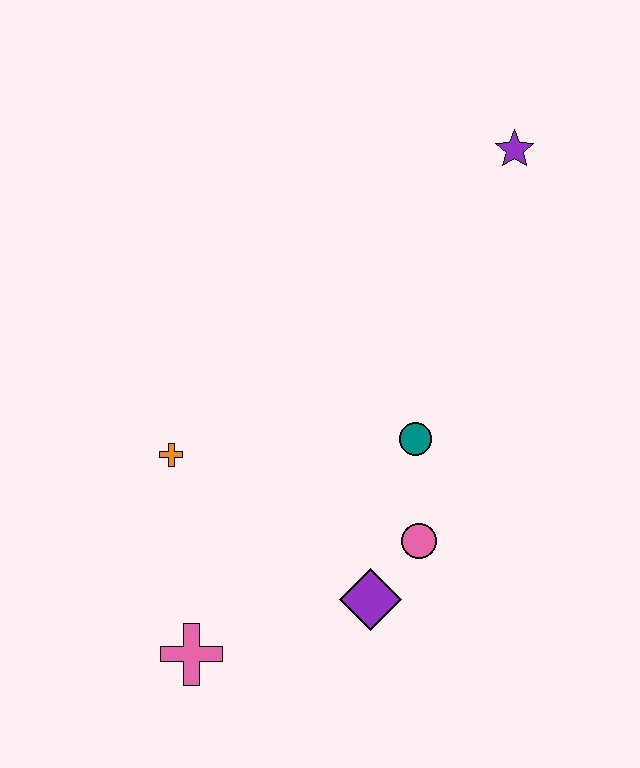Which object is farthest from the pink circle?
The purple star is farthest from the pink circle.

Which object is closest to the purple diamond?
The pink circle is closest to the purple diamond.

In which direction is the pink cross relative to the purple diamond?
The pink cross is to the left of the purple diamond.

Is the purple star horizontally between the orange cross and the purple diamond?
No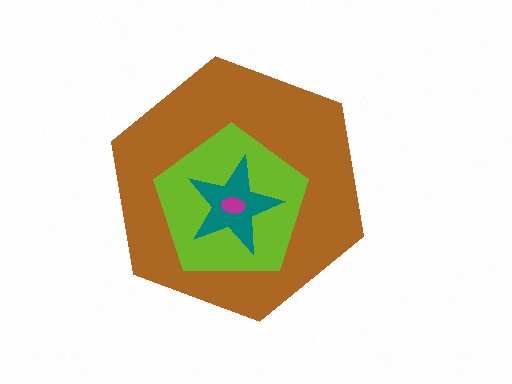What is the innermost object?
The magenta ellipse.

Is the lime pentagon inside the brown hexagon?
Yes.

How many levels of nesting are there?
4.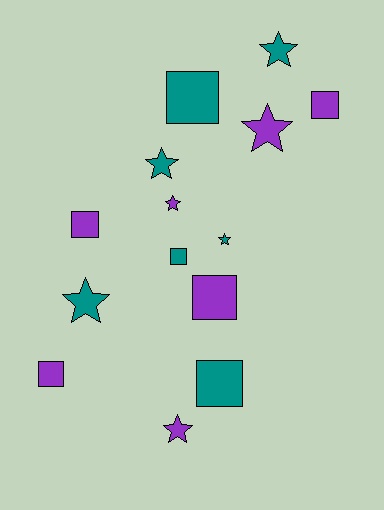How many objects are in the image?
There are 14 objects.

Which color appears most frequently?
Purple, with 7 objects.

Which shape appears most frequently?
Square, with 7 objects.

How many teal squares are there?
There are 3 teal squares.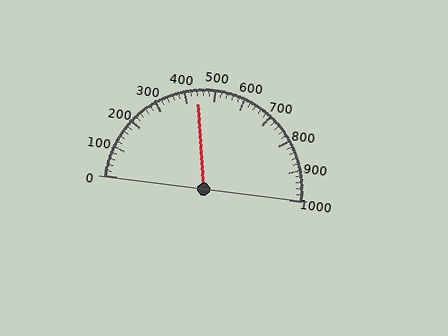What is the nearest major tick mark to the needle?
The nearest major tick mark is 400.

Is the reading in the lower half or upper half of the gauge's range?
The reading is in the lower half of the range (0 to 1000).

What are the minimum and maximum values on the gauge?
The gauge ranges from 0 to 1000.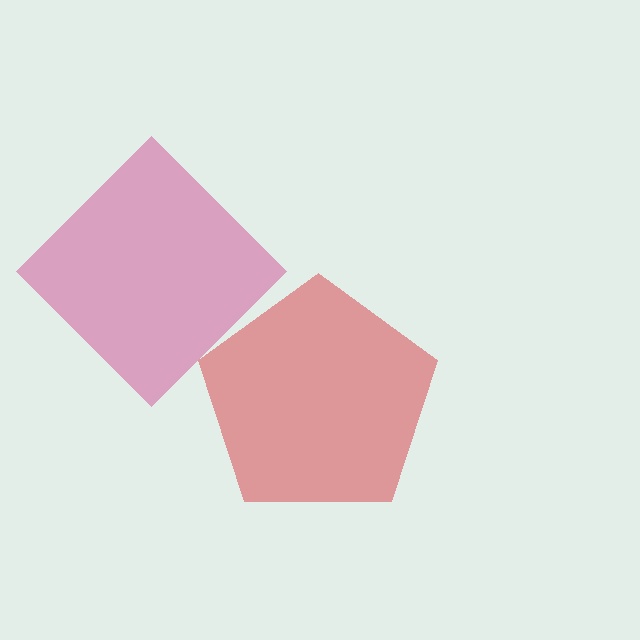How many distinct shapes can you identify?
There are 2 distinct shapes: a red pentagon, a magenta diamond.